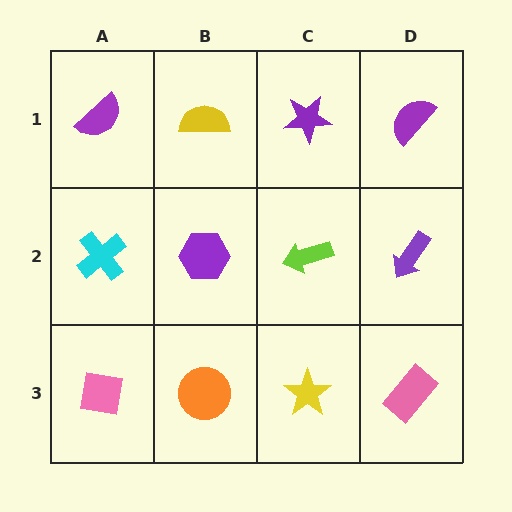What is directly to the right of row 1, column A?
A yellow semicircle.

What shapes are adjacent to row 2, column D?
A purple semicircle (row 1, column D), a pink rectangle (row 3, column D), a lime arrow (row 2, column C).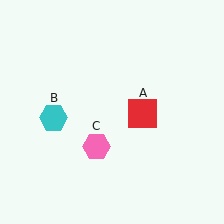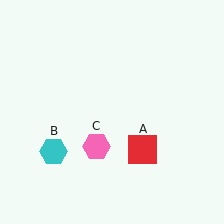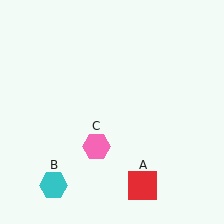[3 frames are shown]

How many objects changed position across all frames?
2 objects changed position: red square (object A), cyan hexagon (object B).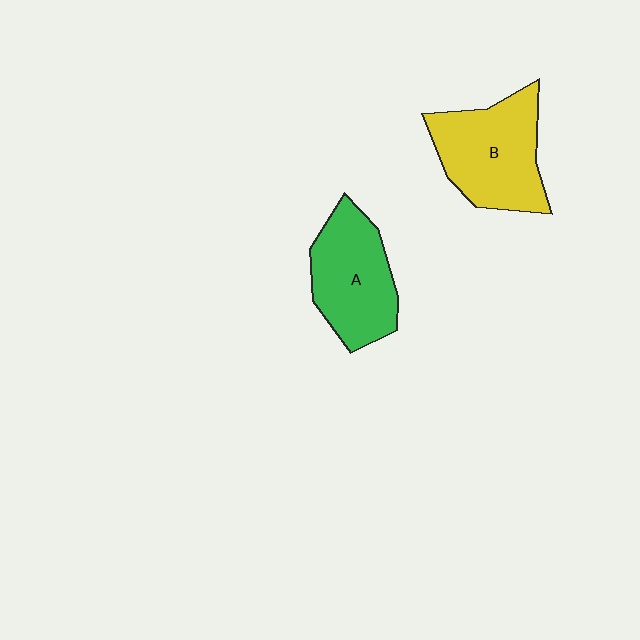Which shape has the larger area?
Shape B (yellow).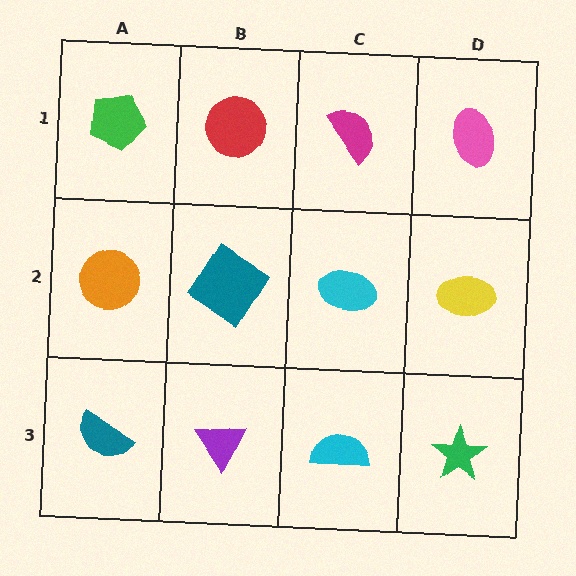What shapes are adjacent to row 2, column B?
A red circle (row 1, column B), a purple triangle (row 3, column B), an orange circle (row 2, column A), a cyan ellipse (row 2, column C).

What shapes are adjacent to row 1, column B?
A teal diamond (row 2, column B), a green pentagon (row 1, column A), a magenta semicircle (row 1, column C).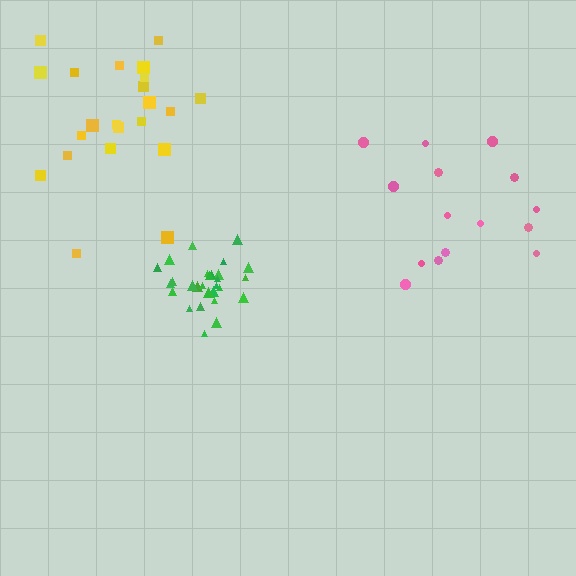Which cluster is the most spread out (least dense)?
Pink.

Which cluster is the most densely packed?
Green.